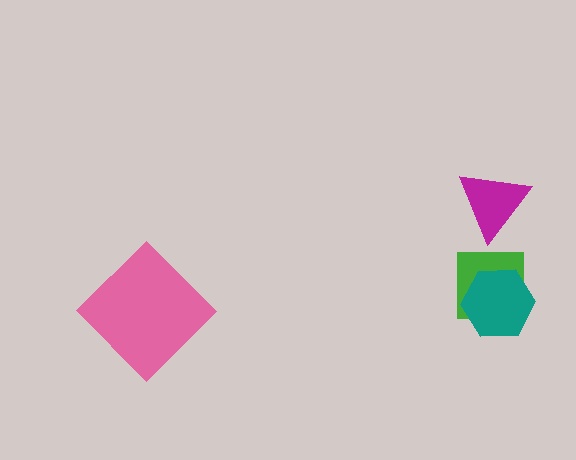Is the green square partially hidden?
Yes, it is partially covered by another shape.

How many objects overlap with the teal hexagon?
1 object overlaps with the teal hexagon.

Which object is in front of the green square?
The teal hexagon is in front of the green square.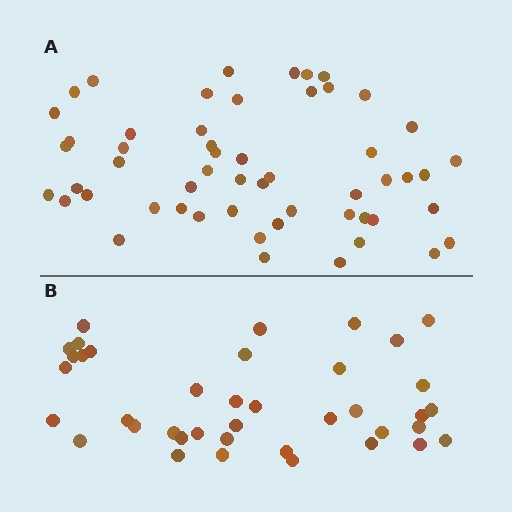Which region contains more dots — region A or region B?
Region A (the top region) has more dots.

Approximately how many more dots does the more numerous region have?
Region A has approximately 15 more dots than region B.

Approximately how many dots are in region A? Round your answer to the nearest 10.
About 50 dots. (The exact count is 54, which rounds to 50.)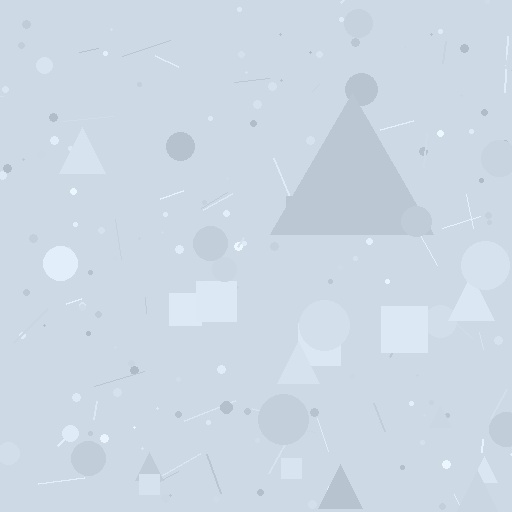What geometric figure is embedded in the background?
A triangle is embedded in the background.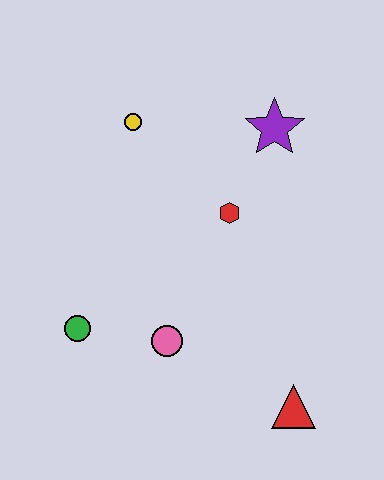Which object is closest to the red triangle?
The pink circle is closest to the red triangle.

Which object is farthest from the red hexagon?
The red triangle is farthest from the red hexagon.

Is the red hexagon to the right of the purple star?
No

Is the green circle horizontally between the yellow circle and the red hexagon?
No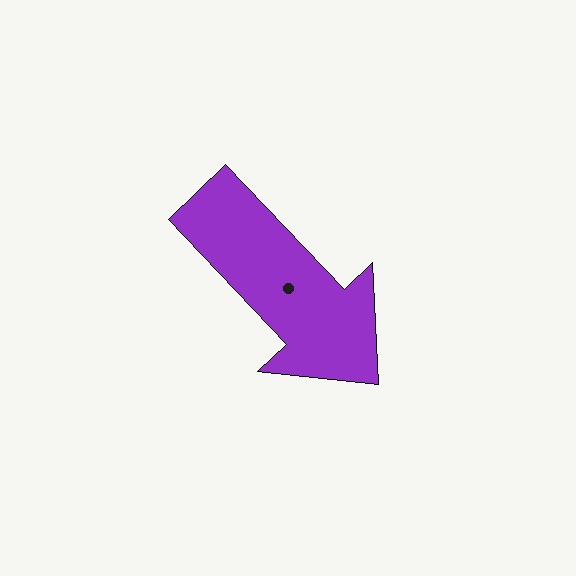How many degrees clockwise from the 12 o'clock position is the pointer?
Approximately 137 degrees.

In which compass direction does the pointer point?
Southeast.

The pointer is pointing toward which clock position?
Roughly 5 o'clock.